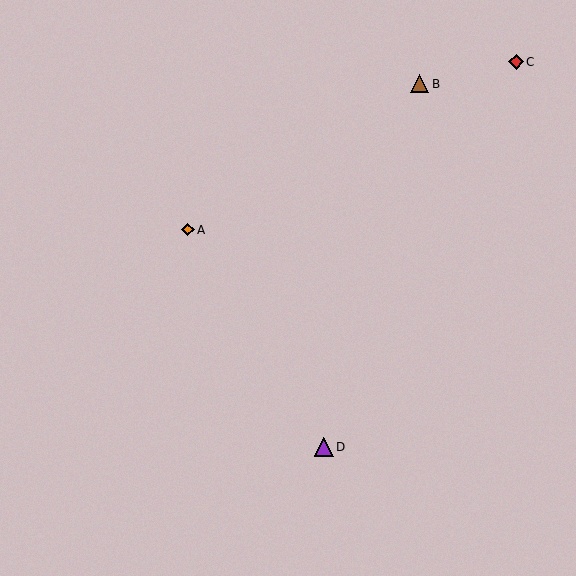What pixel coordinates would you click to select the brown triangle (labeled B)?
Click at (420, 84) to select the brown triangle B.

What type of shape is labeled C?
Shape C is a red diamond.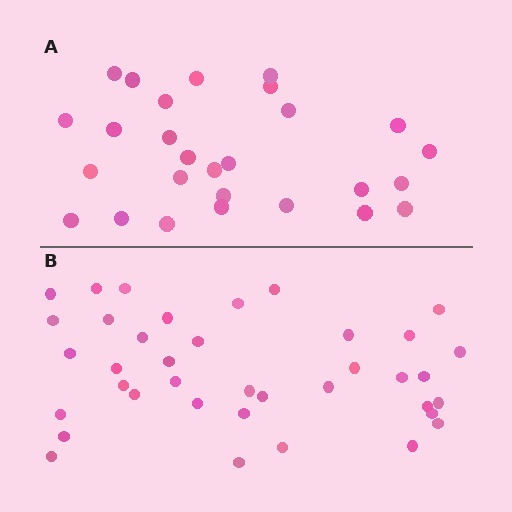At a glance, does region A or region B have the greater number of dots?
Region B (the bottom region) has more dots.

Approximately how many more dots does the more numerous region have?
Region B has roughly 12 or so more dots than region A.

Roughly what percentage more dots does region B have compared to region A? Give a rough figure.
About 40% more.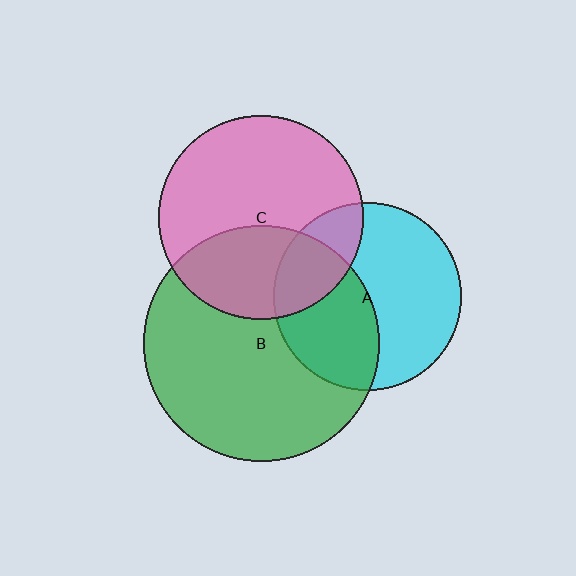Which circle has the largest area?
Circle B (green).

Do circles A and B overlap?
Yes.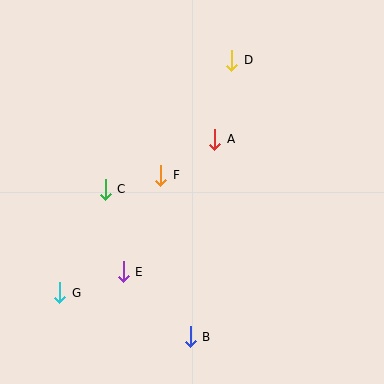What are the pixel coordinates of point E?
Point E is at (123, 272).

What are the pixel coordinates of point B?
Point B is at (190, 337).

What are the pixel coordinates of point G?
Point G is at (60, 293).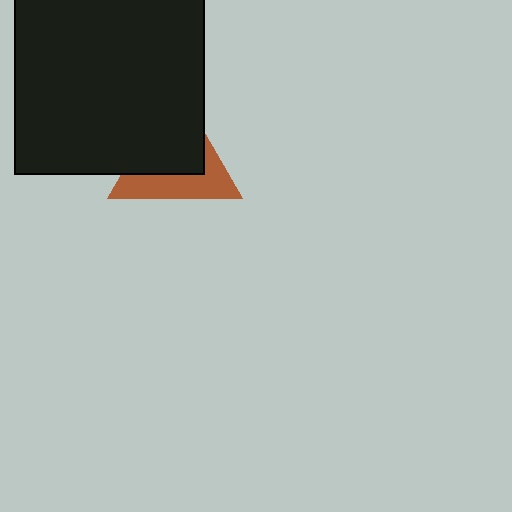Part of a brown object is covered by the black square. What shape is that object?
It is a triangle.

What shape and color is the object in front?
The object in front is a black square.